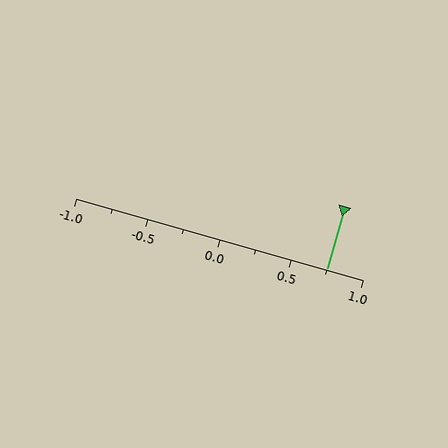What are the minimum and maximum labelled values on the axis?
The axis runs from -1.0 to 1.0.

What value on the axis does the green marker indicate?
The marker indicates approximately 0.75.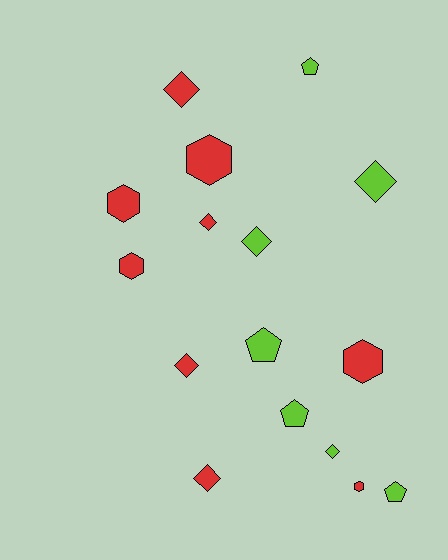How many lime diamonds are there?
There are 3 lime diamonds.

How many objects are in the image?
There are 16 objects.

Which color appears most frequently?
Red, with 9 objects.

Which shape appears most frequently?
Diamond, with 7 objects.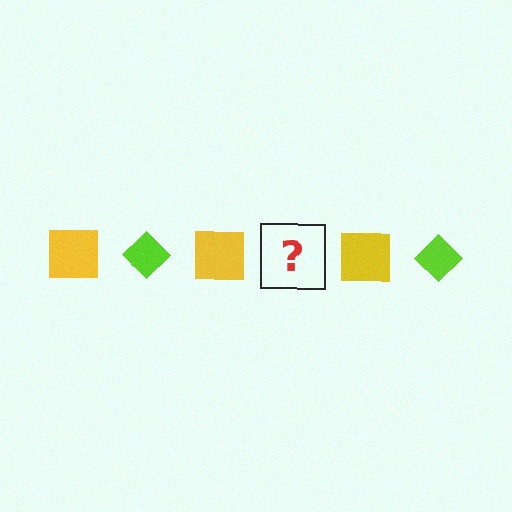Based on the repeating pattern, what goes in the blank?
The blank should be a lime diamond.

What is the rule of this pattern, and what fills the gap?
The rule is that the pattern alternates between yellow square and lime diamond. The gap should be filled with a lime diamond.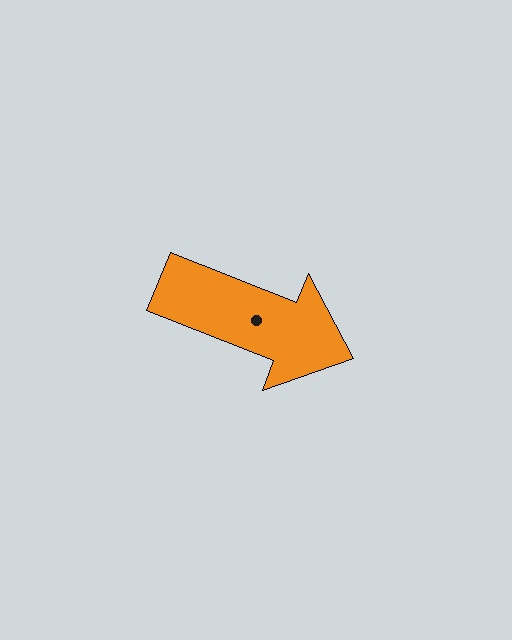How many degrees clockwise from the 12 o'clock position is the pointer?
Approximately 112 degrees.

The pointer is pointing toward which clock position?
Roughly 4 o'clock.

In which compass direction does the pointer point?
East.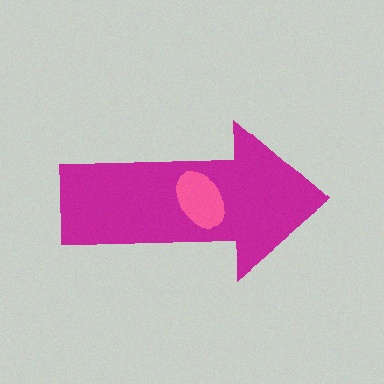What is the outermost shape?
The magenta arrow.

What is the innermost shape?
The pink ellipse.